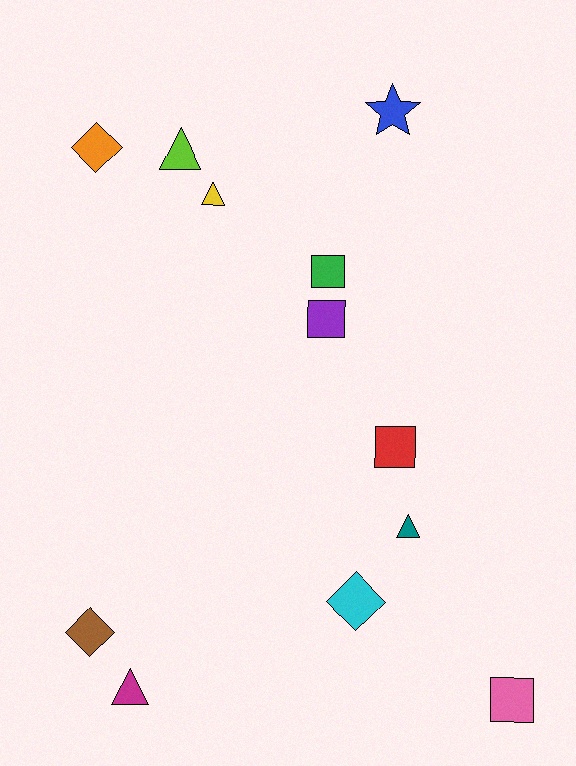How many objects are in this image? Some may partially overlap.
There are 12 objects.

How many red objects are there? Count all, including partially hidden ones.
There is 1 red object.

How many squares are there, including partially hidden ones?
There are 4 squares.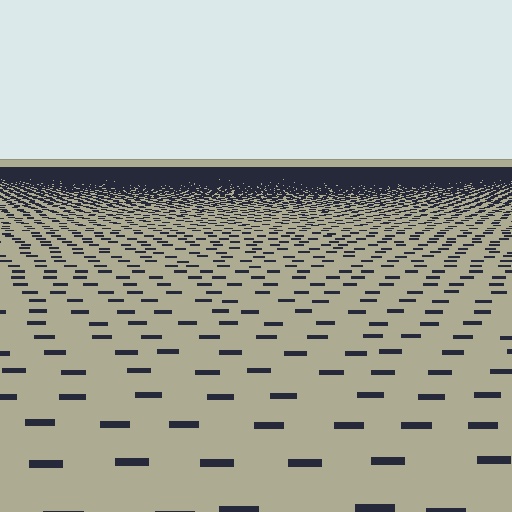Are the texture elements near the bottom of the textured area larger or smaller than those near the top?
Larger. Near the bottom, elements are closer to the viewer and appear at a bigger on-screen size.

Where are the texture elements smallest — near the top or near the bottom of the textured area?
Near the top.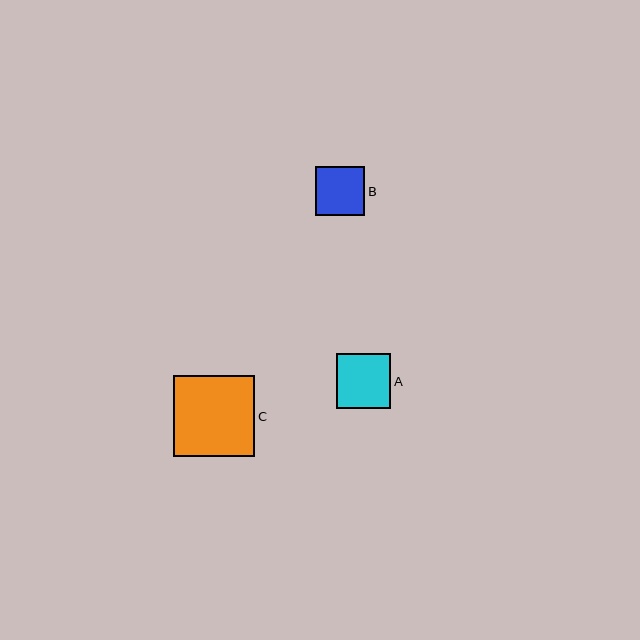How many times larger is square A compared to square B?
Square A is approximately 1.1 times the size of square B.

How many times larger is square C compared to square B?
Square C is approximately 1.6 times the size of square B.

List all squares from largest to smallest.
From largest to smallest: C, A, B.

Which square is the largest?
Square C is the largest with a size of approximately 81 pixels.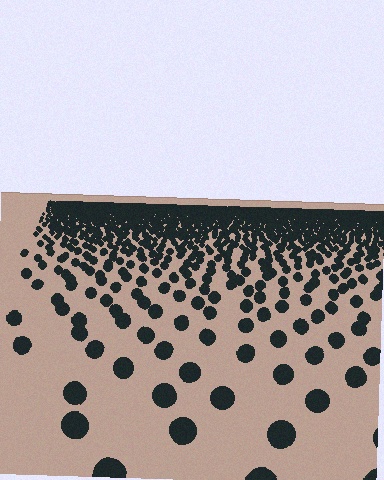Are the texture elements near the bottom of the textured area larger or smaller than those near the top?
Larger. Near the bottom, elements are closer to the viewer and appear at a bigger on-screen size.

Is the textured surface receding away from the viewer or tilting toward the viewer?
The surface is receding away from the viewer. Texture elements get smaller and denser toward the top.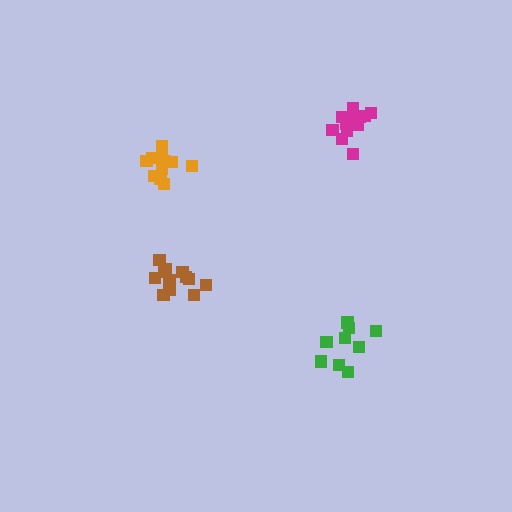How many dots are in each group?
Group 1: 13 dots, Group 2: 9 dots, Group 3: 12 dots, Group 4: 13 dots (47 total).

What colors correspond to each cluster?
The clusters are colored: orange, green, brown, magenta.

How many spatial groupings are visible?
There are 4 spatial groupings.